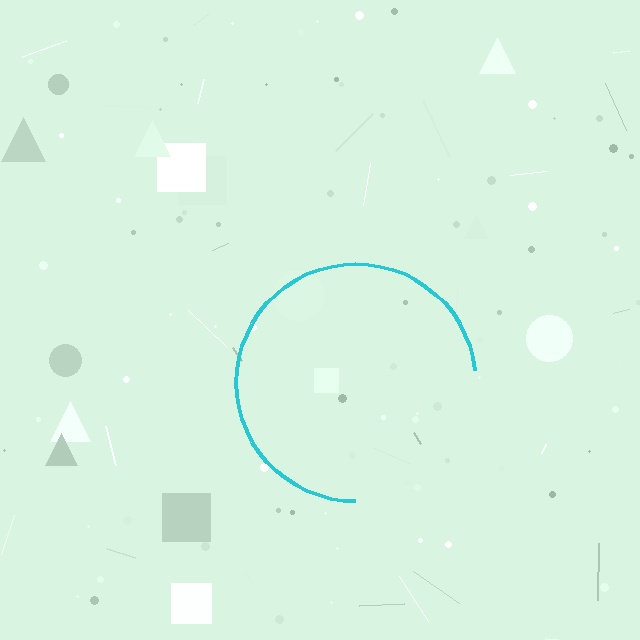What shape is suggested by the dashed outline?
The dashed outline suggests a circle.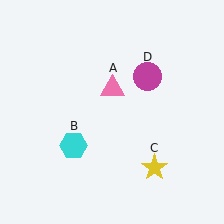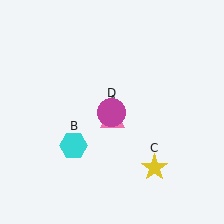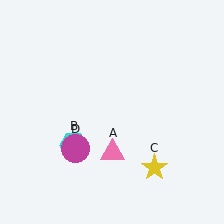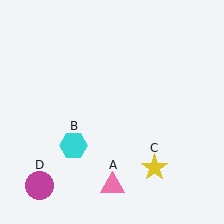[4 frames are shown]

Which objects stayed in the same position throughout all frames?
Cyan hexagon (object B) and yellow star (object C) remained stationary.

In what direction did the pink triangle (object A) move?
The pink triangle (object A) moved down.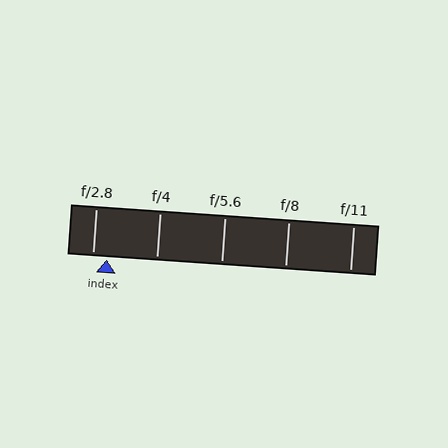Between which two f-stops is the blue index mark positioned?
The index mark is between f/2.8 and f/4.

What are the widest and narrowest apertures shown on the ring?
The widest aperture shown is f/2.8 and the narrowest is f/11.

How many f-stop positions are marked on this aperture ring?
There are 5 f-stop positions marked.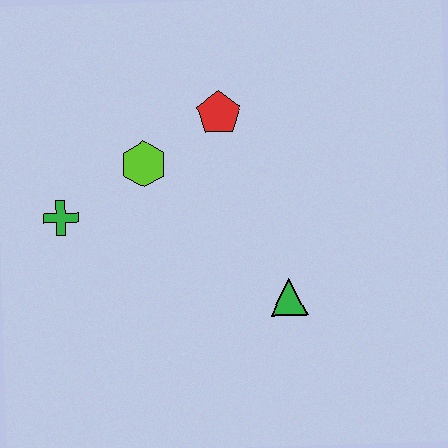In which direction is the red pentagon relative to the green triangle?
The red pentagon is above the green triangle.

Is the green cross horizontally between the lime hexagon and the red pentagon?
No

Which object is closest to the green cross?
The lime hexagon is closest to the green cross.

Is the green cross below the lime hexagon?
Yes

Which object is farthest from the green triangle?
The green cross is farthest from the green triangle.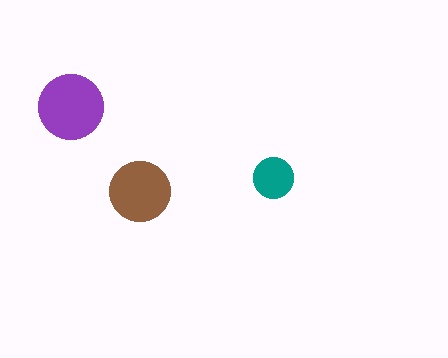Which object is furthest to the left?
The purple circle is leftmost.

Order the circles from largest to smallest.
the purple one, the brown one, the teal one.